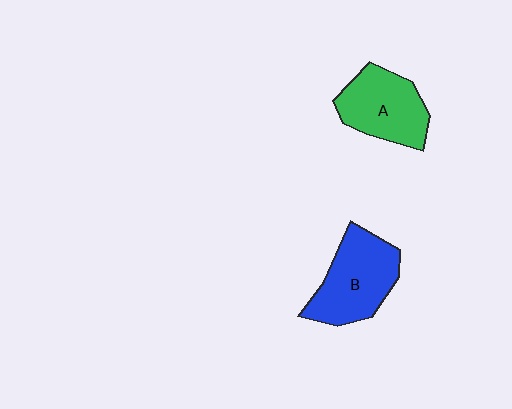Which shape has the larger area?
Shape B (blue).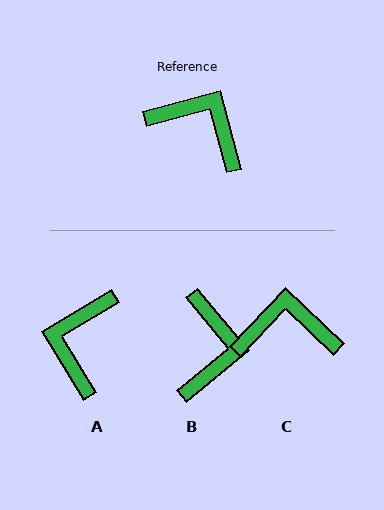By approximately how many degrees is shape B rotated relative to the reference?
Approximately 66 degrees clockwise.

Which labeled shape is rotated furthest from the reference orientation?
A, about 106 degrees away.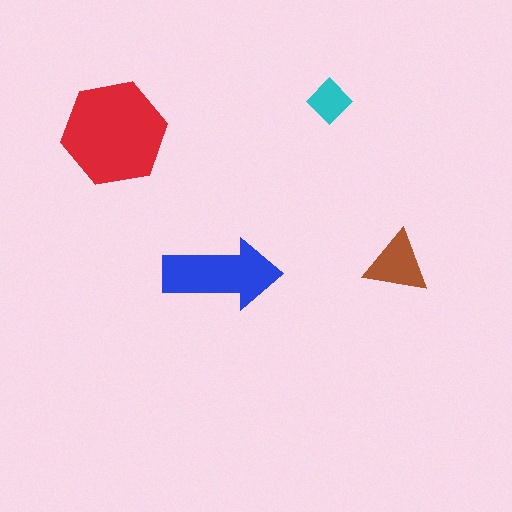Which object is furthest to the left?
The red hexagon is leftmost.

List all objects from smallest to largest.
The cyan diamond, the brown triangle, the blue arrow, the red hexagon.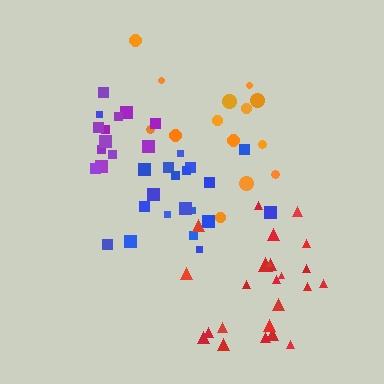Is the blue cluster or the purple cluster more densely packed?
Purple.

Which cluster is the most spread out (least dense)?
Orange.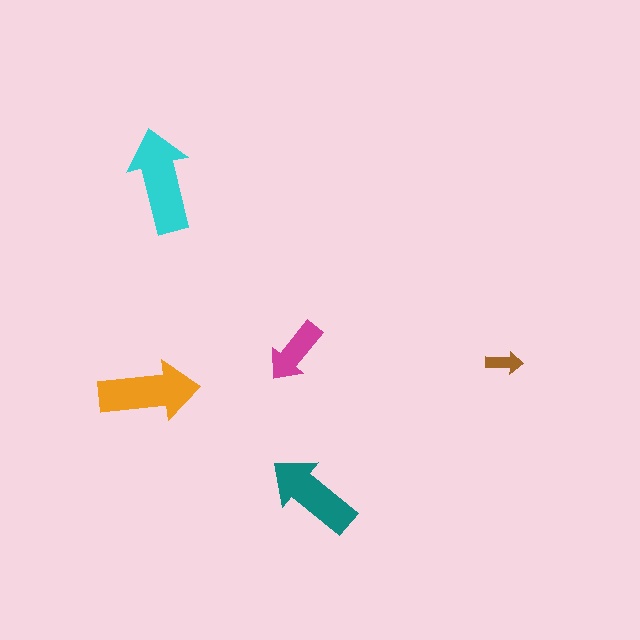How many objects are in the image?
There are 5 objects in the image.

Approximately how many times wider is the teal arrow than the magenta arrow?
About 1.5 times wider.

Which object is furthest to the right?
The brown arrow is rightmost.